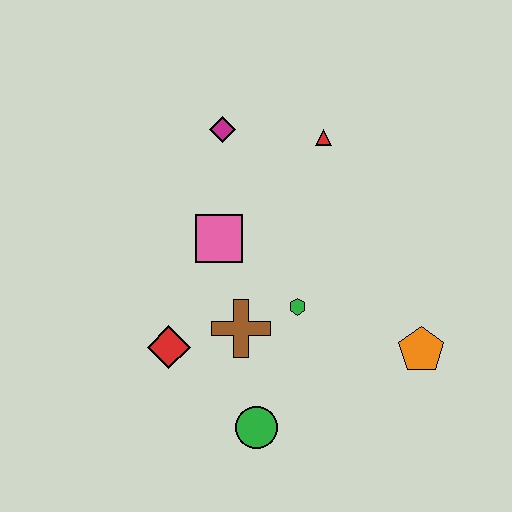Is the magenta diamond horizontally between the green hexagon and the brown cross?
No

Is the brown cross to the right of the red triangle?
No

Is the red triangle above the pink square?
Yes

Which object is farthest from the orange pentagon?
The magenta diamond is farthest from the orange pentagon.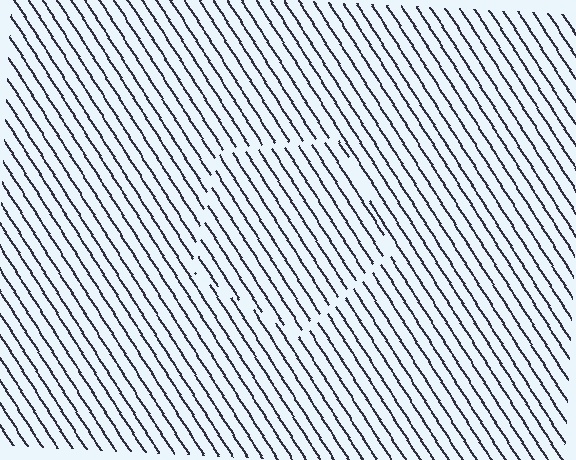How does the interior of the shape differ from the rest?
The interior of the shape contains the same grating, shifted by half a period — the contour is defined by the phase discontinuity where line-ends from the inner and outer gratings abut.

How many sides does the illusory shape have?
5 sides — the line-ends trace a pentagon.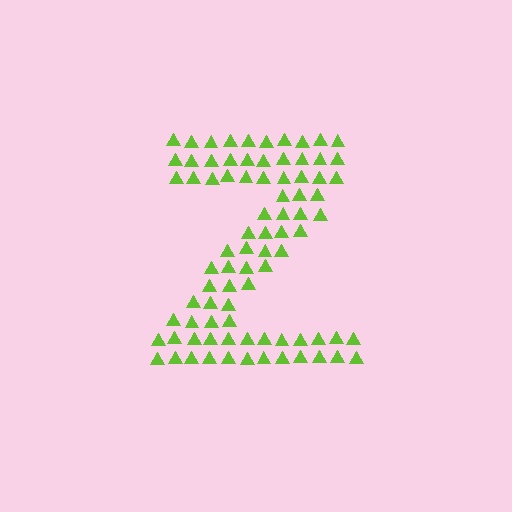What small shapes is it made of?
It is made of small triangles.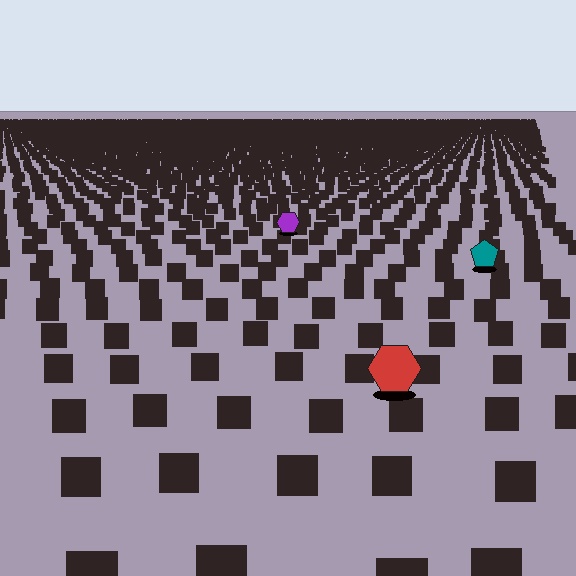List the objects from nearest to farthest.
From nearest to farthest: the red hexagon, the teal pentagon, the purple hexagon.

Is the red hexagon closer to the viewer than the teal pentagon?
Yes. The red hexagon is closer — you can tell from the texture gradient: the ground texture is coarser near it.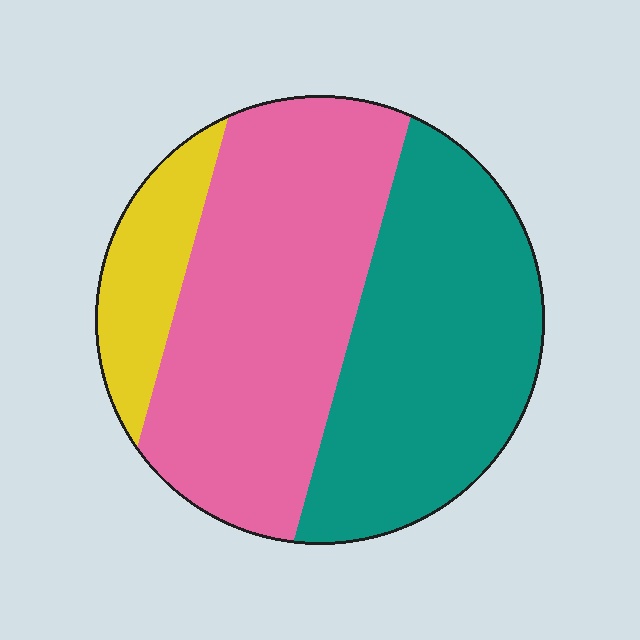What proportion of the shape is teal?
Teal takes up between a quarter and a half of the shape.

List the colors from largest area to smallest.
From largest to smallest: pink, teal, yellow.